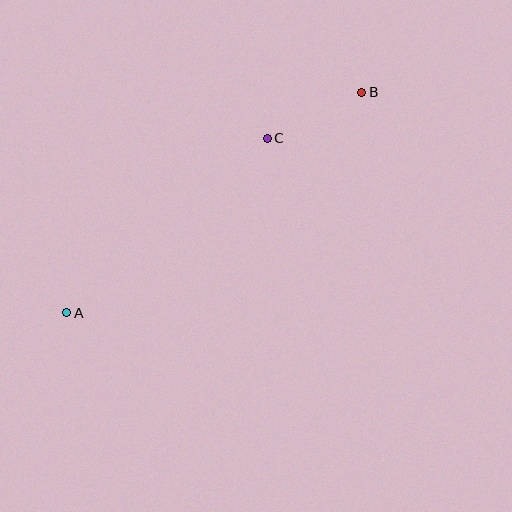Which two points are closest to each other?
Points B and C are closest to each other.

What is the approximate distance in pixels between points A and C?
The distance between A and C is approximately 266 pixels.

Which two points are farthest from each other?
Points A and B are farthest from each other.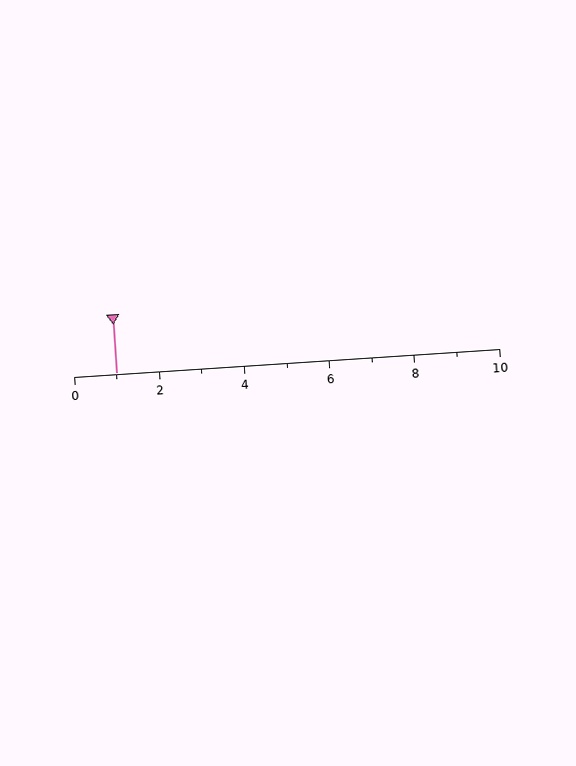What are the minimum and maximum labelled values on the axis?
The axis runs from 0 to 10.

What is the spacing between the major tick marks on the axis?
The major ticks are spaced 2 apart.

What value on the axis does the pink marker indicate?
The marker indicates approximately 1.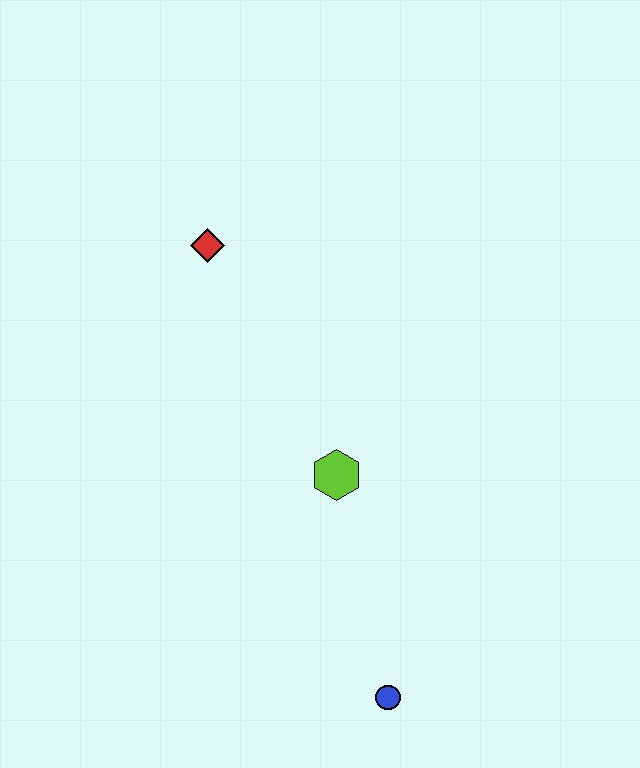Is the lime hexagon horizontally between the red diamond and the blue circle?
Yes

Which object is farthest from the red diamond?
The blue circle is farthest from the red diamond.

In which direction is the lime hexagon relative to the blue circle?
The lime hexagon is above the blue circle.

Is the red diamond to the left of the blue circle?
Yes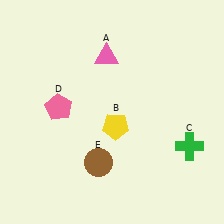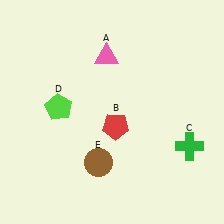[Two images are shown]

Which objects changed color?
B changed from yellow to red. D changed from pink to lime.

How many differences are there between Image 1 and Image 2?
There are 2 differences between the two images.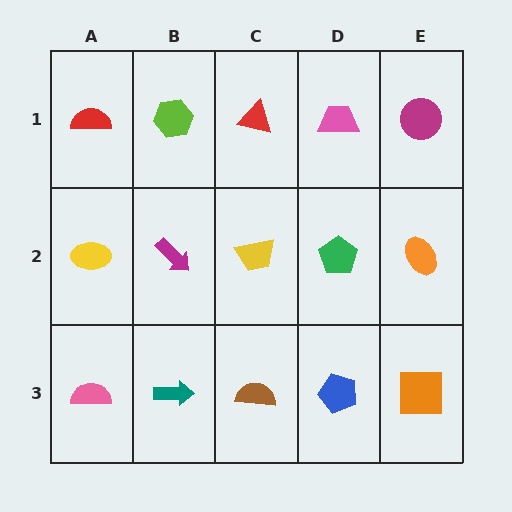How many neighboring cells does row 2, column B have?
4.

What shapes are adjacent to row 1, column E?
An orange ellipse (row 2, column E), a pink trapezoid (row 1, column D).